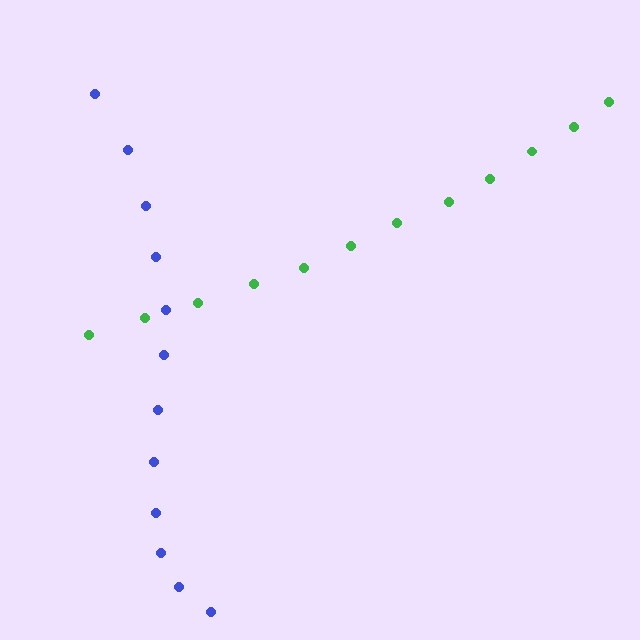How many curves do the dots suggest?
There are 2 distinct paths.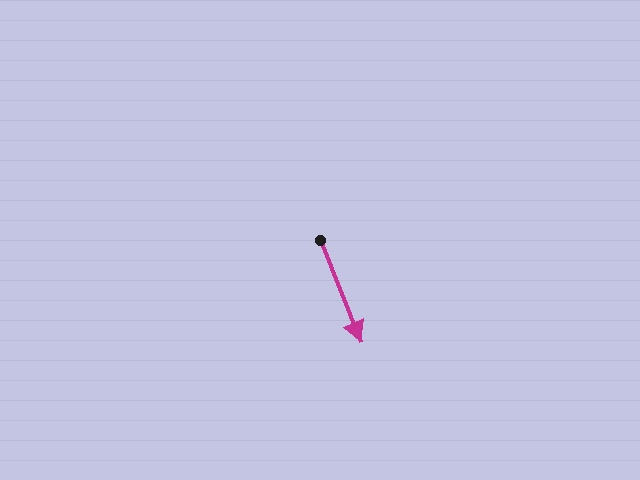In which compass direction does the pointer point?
South.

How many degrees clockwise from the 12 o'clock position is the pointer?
Approximately 158 degrees.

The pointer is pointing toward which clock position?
Roughly 5 o'clock.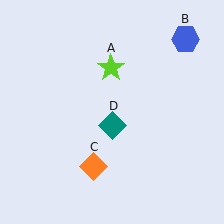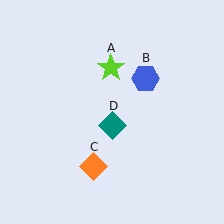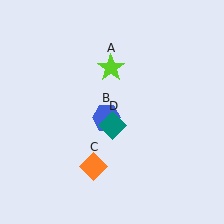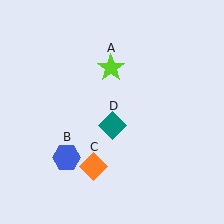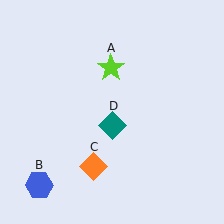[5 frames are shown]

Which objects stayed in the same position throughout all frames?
Lime star (object A) and orange diamond (object C) and teal diamond (object D) remained stationary.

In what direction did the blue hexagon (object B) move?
The blue hexagon (object B) moved down and to the left.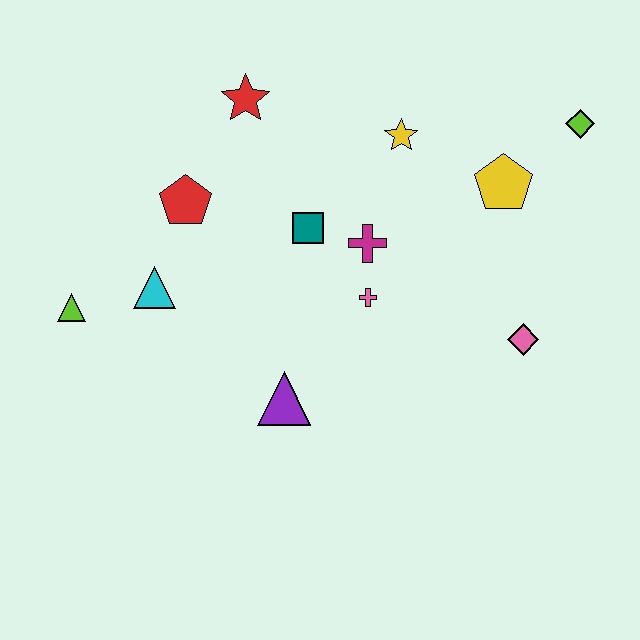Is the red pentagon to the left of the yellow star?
Yes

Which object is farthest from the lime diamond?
The lime triangle is farthest from the lime diamond.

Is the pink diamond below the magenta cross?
Yes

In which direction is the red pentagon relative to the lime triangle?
The red pentagon is to the right of the lime triangle.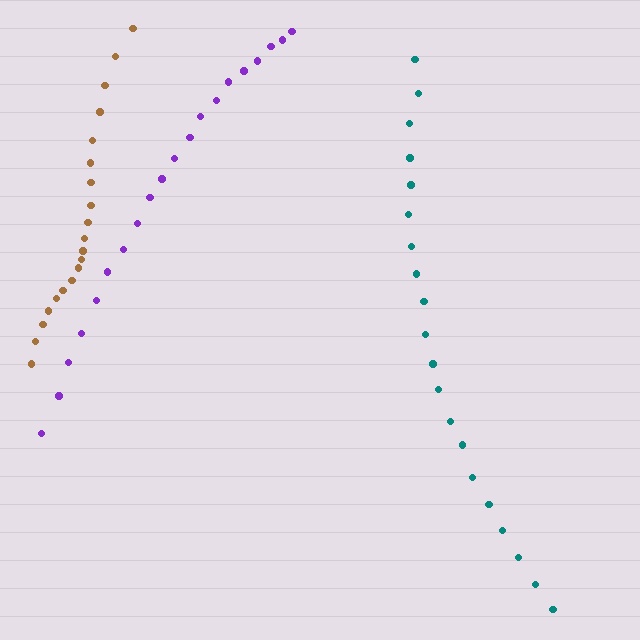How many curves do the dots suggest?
There are 3 distinct paths.